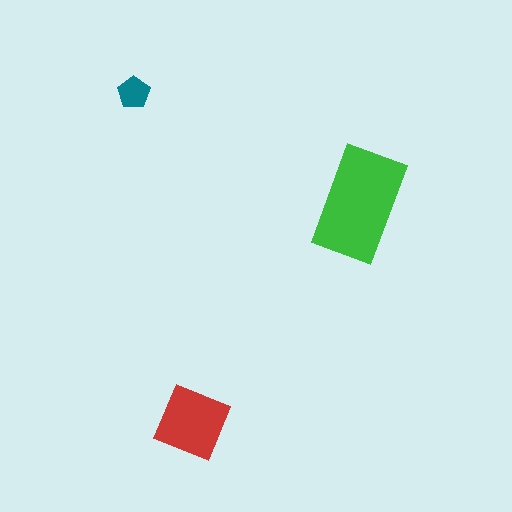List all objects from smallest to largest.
The teal pentagon, the red diamond, the green rectangle.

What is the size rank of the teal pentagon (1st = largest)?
3rd.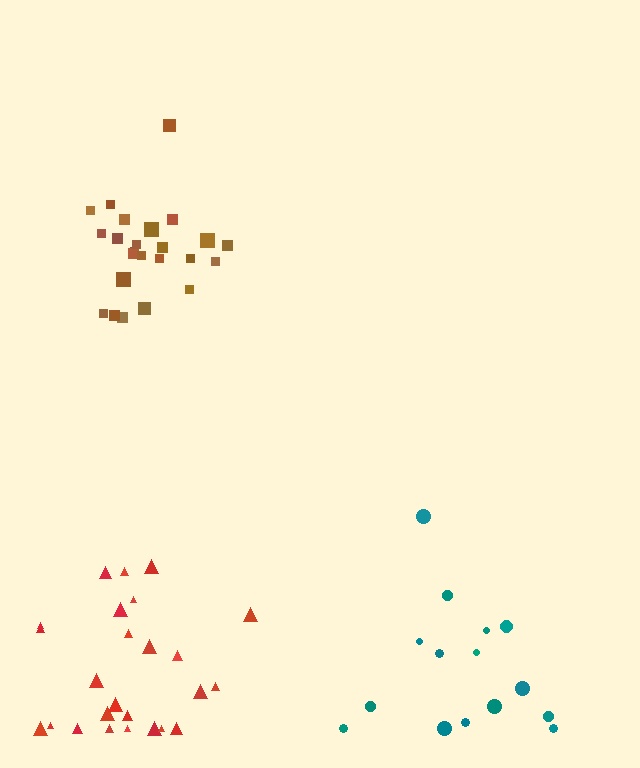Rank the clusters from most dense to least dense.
brown, red, teal.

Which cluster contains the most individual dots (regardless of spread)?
Red (27).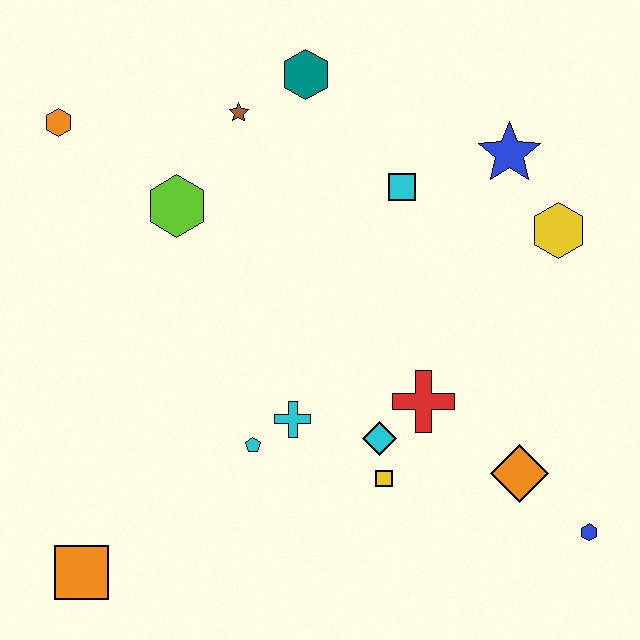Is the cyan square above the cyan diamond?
Yes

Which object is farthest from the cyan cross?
The orange hexagon is farthest from the cyan cross.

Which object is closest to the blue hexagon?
The orange diamond is closest to the blue hexagon.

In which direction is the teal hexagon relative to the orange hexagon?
The teal hexagon is to the right of the orange hexagon.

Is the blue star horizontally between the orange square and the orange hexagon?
No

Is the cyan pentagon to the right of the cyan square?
No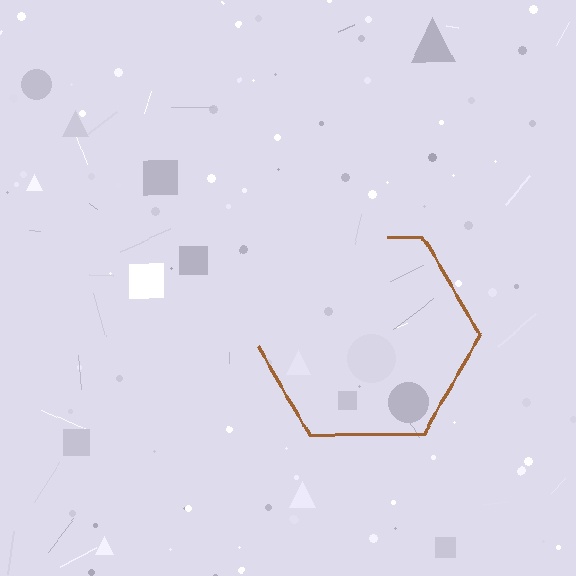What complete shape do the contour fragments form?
The contour fragments form a hexagon.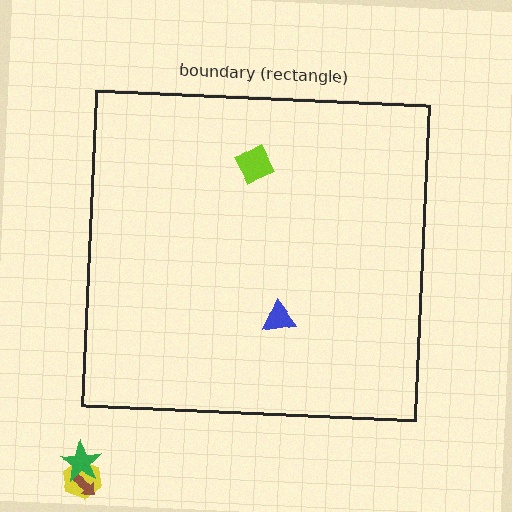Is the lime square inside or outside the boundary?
Inside.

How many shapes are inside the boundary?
2 inside, 3 outside.